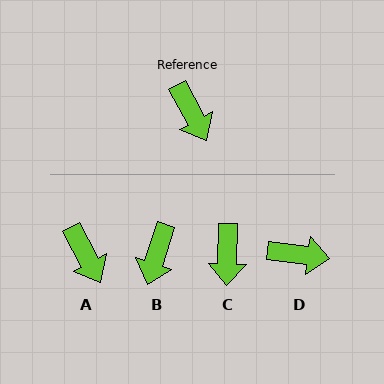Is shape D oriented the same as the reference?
No, it is off by about 55 degrees.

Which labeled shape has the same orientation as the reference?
A.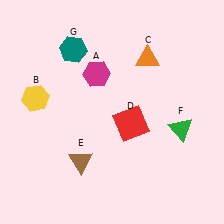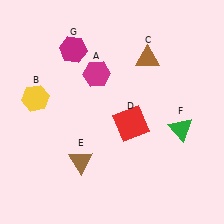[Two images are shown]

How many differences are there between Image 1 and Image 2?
There are 2 differences between the two images.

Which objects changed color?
C changed from orange to brown. G changed from teal to magenta.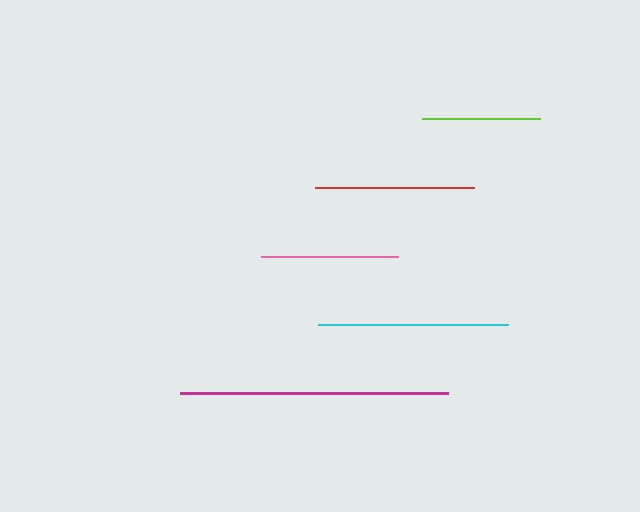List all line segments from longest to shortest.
From longest to shortest: magenta, cyan, red, pink, lime.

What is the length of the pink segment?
The pink segment is approximately 137 pixels long.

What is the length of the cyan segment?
The cyan segment is approximately 190 pixels long.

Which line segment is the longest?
The magenta line is the longest at approximately 268 pixels.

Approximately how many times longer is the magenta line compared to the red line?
The magenta line is approximately 1.7 times the length of the red line.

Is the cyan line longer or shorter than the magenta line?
The magenta line is longer than the cyan line.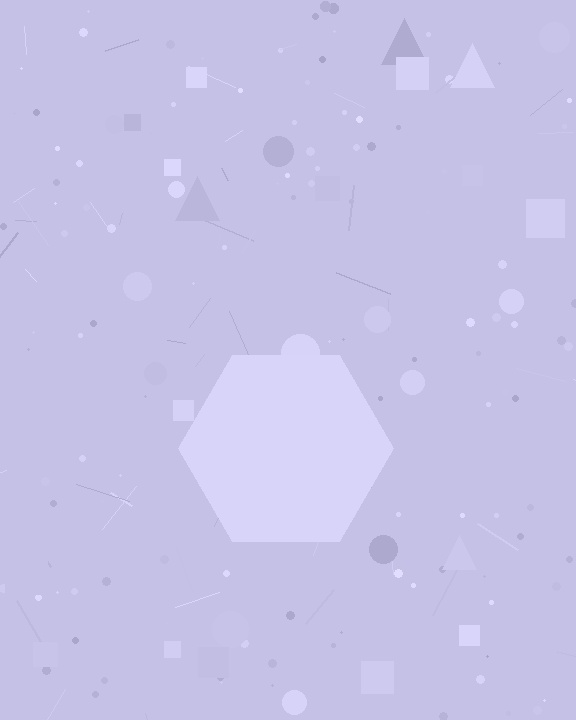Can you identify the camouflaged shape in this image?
The camouflaged shape is a hexagon.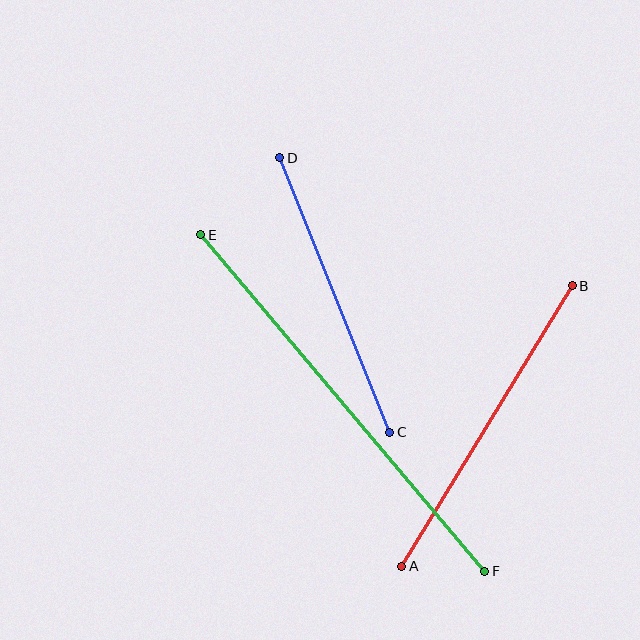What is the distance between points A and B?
The distance is approximately 328 pixels.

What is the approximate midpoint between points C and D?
The midpoint is at approximately (335, 295) pixels.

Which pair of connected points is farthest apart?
Points E and F are farthest apart.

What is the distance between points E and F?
The distance is approximately 440 pixels.